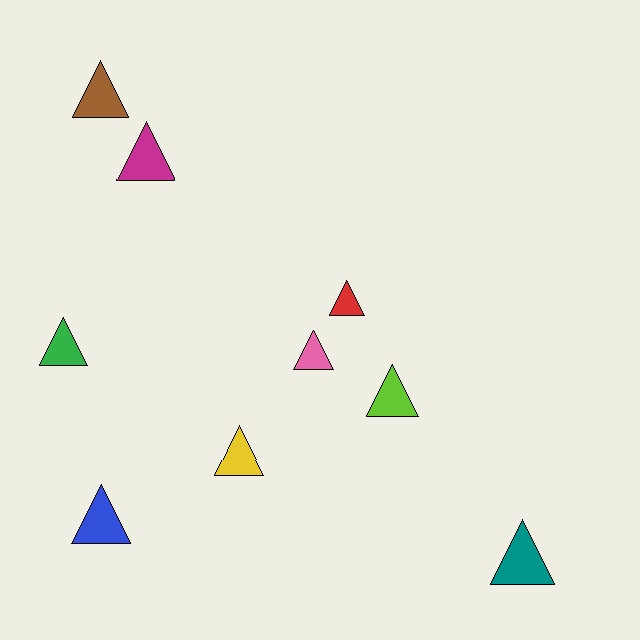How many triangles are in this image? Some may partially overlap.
There are 9 triangles.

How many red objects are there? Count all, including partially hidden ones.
There is 1 red object.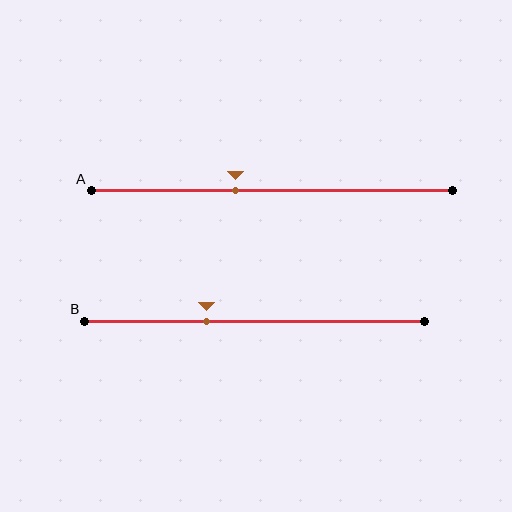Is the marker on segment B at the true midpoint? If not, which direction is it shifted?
No, the marker on segment B is shifted to the left by about 14% of the segment length.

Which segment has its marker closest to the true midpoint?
Segment A has its marker closest to the true midpoint.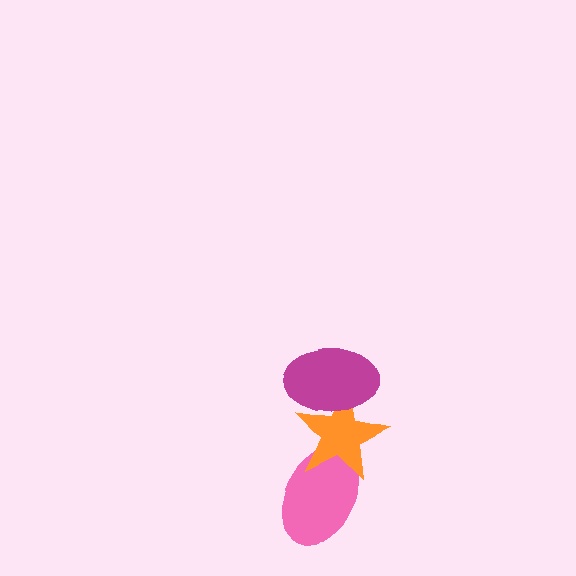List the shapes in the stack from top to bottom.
From top to bottom: the magenta ellipse, the orange star, the pink ellipse.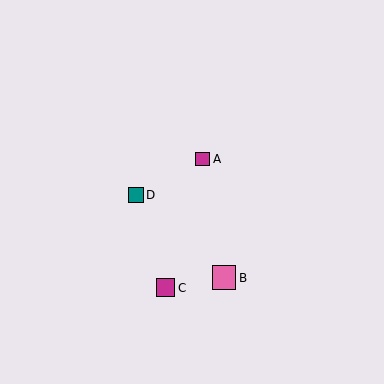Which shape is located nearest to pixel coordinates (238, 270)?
The pink square (labeled B) at (224, 278) is nearest to that location.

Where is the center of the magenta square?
The center of the magenta square is at (166, 288).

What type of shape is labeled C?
Shape C is a magenta square.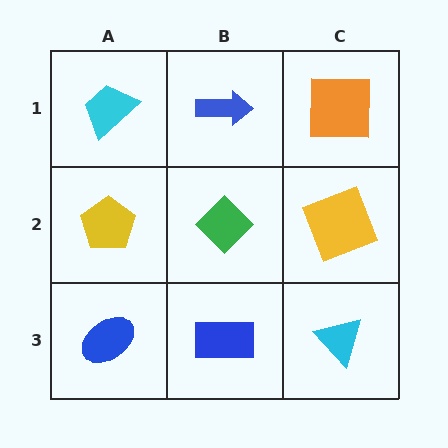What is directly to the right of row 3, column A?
A blue rectangle.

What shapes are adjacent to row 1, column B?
A green diamond (row 2, column B), a cyan trapezoid (row 1, column A), an orange square (row 1, column C).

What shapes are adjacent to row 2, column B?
A blue arrow (row 1, column B), a blue rectangle (row 3, column B), a yellow pentagon (row 2, column A), a yellow square (row 2, column C).